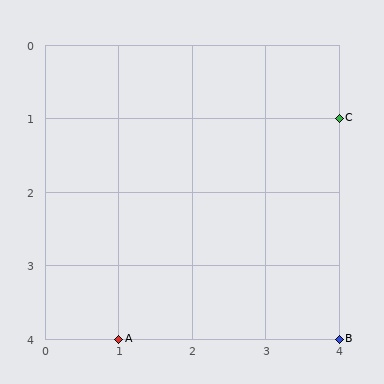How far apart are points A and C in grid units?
Points A and C are 3 columns and 3 rows apart (about 4.2 grid units diagonally).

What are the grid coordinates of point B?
Point B is at grid coordinates (4, 4).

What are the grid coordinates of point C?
Point C is at grid coordinates (4, 1).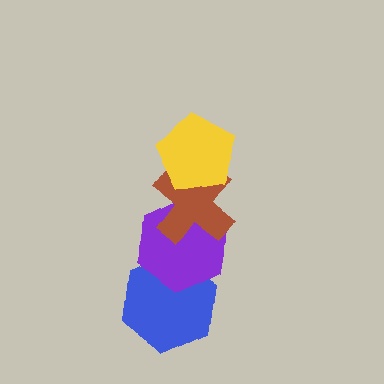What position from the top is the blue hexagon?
The blue hexagon is 4th from the top.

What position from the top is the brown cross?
The brown cross is 2nd from the top.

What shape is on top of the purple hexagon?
The brown cross is on top of the purple hexagon.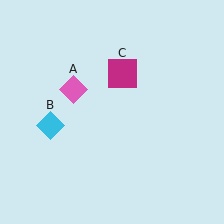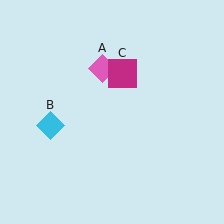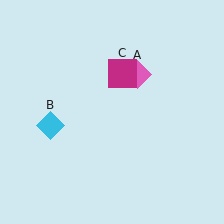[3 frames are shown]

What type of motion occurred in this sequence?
The pink diamond (object A) rotated clockwise around the center of the scene.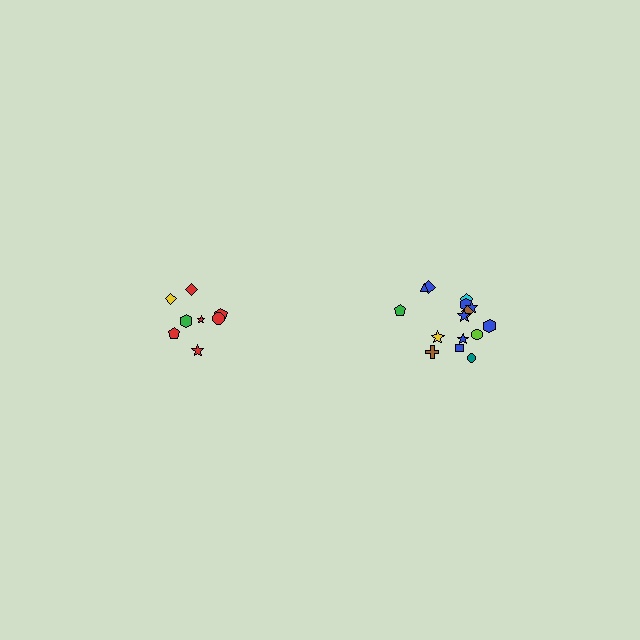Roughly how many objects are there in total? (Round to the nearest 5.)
Roughly 25 objects in total.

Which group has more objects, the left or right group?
The right group.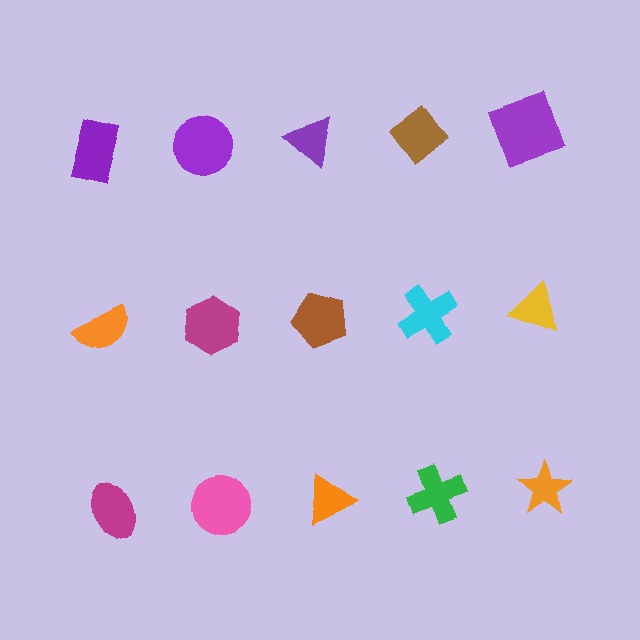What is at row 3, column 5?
An orange star.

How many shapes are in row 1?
5 shapes.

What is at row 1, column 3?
A purple triangle.